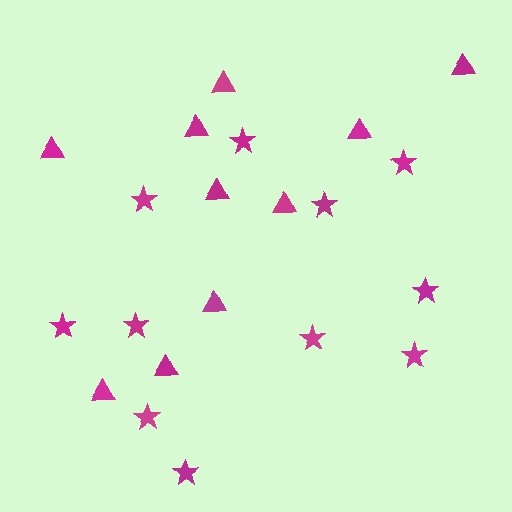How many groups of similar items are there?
There are 2 groups: one group of stars (11) and one group of triangles (10).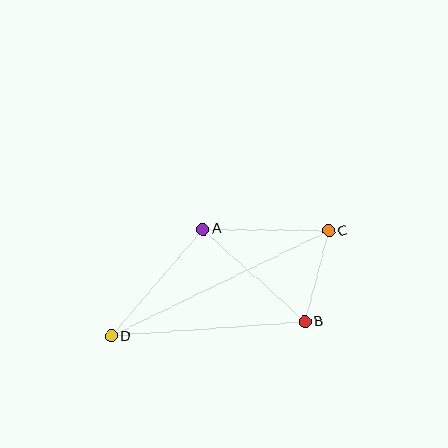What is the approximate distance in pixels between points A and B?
The distance between A and B is approximately 137 pixels.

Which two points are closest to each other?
Points B and C are closest to each other.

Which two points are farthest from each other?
Points C and D are farthest from each other.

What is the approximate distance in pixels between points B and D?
The distance between B and D is approximately 194 pixels.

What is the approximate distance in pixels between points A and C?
The distance between A and C is approximately 126 pixels.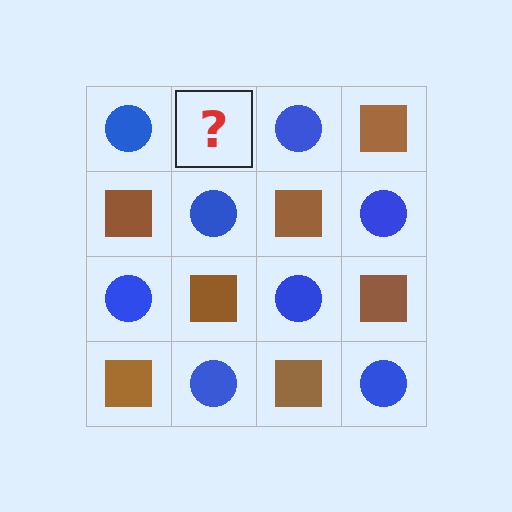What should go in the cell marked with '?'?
The missing cell should contain a brown square.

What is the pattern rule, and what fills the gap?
The rule is that it alternates blue circle and brown square in a checkerboard pattern. The gap should be filled with a brown square.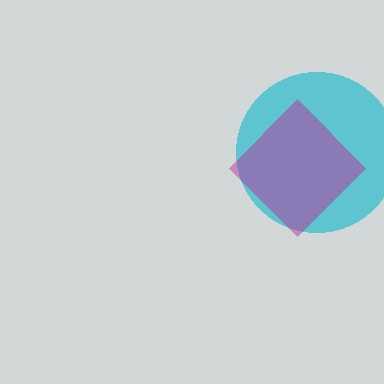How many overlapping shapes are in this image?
There are 2 overlapping shapes in the image.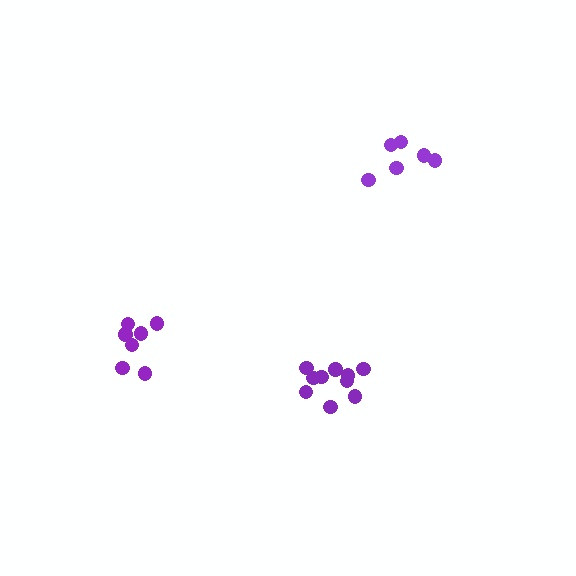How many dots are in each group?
Group 1: 7 dots, Group 2: 10 dots, Group 3: 6 dots (23 total).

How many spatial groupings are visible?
There are 3 spatial groupings.